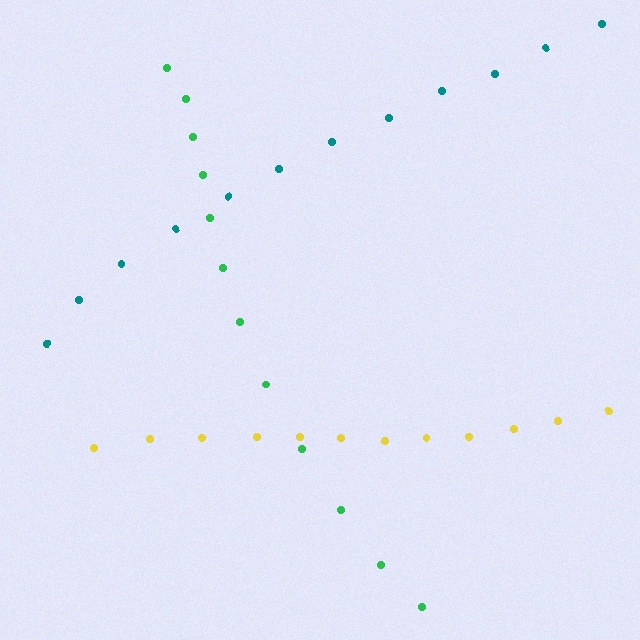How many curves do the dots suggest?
There are 3 distinct paths.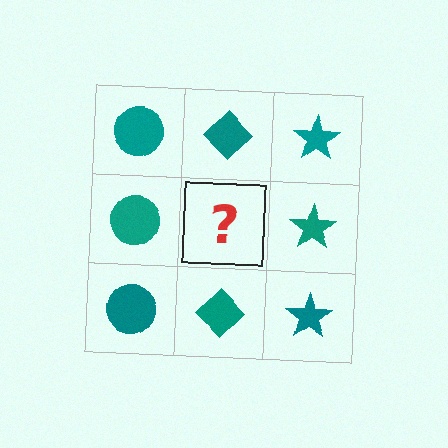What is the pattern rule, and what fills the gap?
The rule is that each column has a consistent shape. The gap should be filled with a teal diamond.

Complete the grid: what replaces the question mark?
The question mark should be replaced with a teal diamond.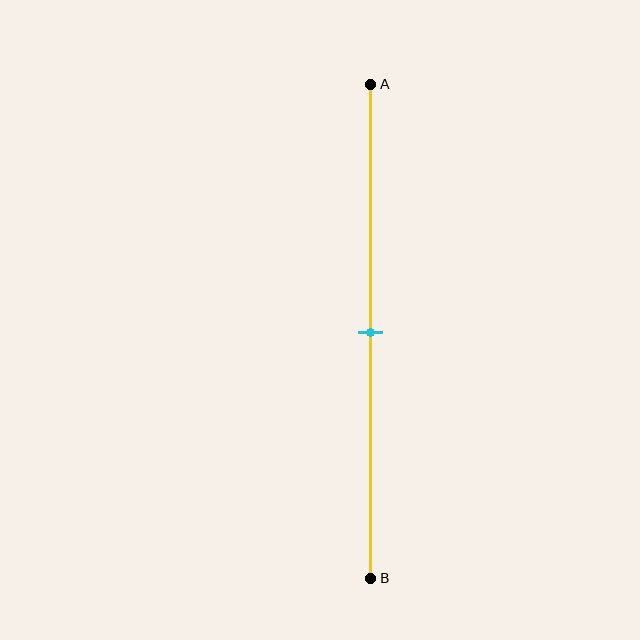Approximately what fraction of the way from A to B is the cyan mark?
The cyan mark is approximately 50% of the way from A to B.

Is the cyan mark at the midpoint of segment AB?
Yes, the mark is approximately at the midpoint.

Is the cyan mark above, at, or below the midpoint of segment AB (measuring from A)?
The cyan mark is approximately at the midpoint of segment AB.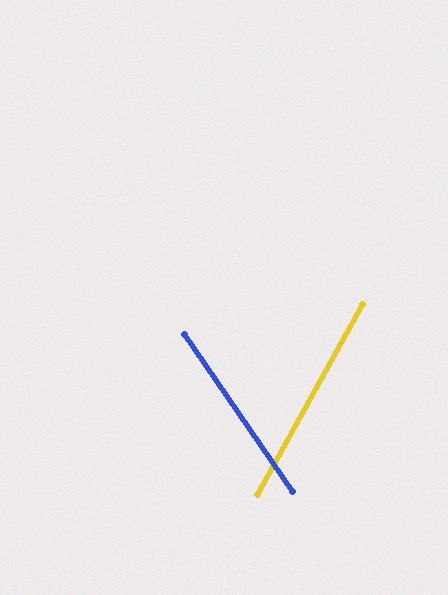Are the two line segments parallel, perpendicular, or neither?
Neither parallel nor perpendicular — they differ by about 64°.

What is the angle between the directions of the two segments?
Approximately 64 degrees.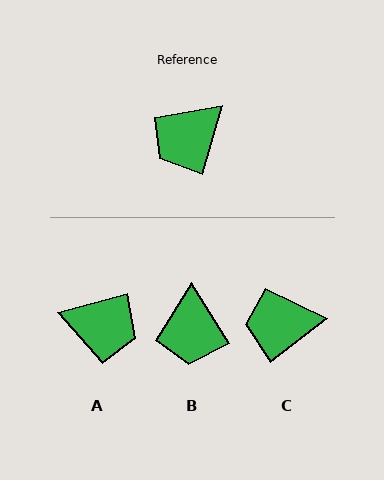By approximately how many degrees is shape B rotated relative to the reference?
Approximately 48 degrees counter-clockwise.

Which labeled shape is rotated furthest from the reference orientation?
A, about 121 degrees away.